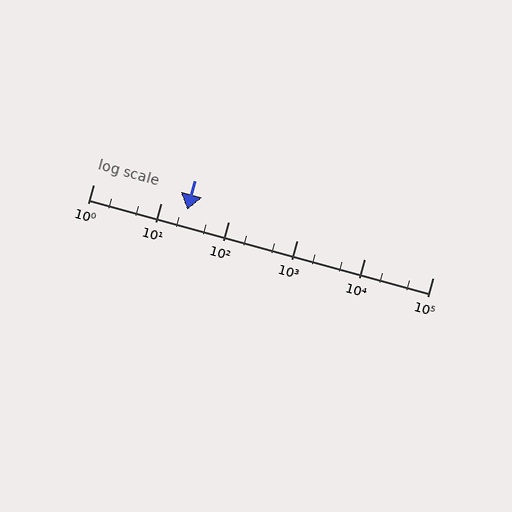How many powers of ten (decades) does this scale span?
The scale spans 5 decades, from 1 to 100000.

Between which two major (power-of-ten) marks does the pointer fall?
The pointer is between 10 and 100.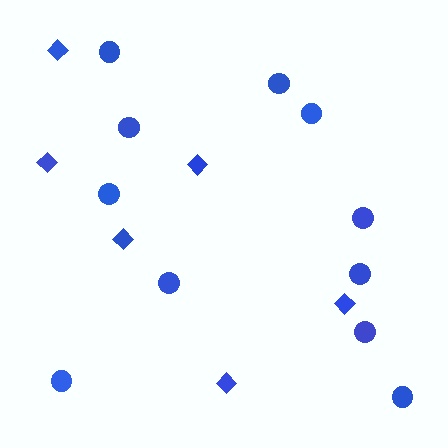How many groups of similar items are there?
There are 2 groups: one group of circles (11) and one group of diamonds (6).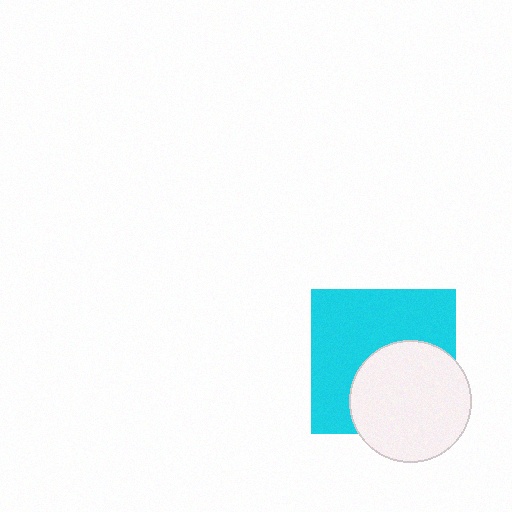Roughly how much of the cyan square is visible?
About half of it is visible (roughly 58%).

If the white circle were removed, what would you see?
You would see the complete cyan square.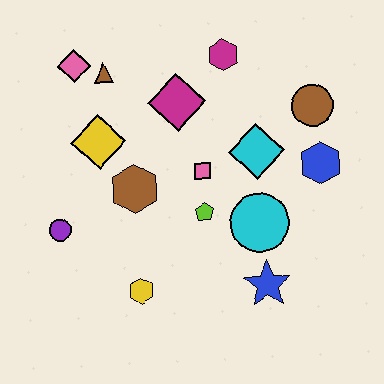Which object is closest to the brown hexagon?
The yellow diamond is closest to the brown hexagon.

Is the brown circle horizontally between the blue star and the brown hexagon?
No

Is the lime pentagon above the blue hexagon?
No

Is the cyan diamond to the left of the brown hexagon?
No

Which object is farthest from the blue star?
The pink diamond is farthest from the blue star.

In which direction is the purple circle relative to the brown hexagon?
The purple circle is to the left of the brown hexagon.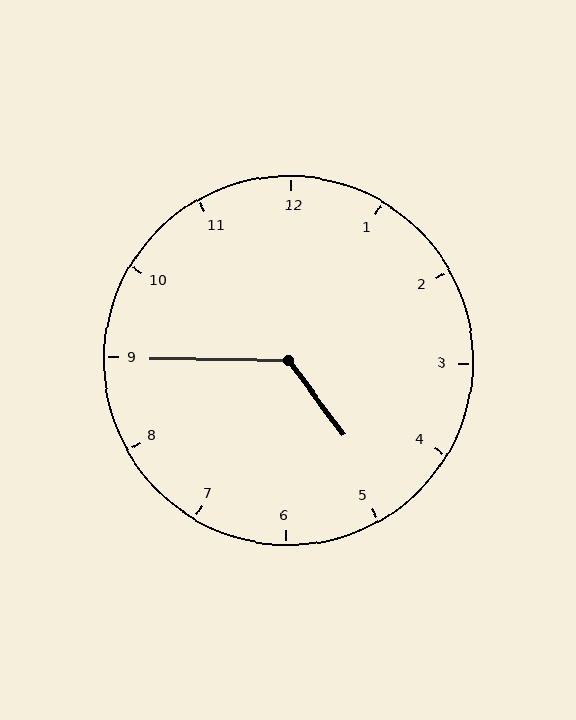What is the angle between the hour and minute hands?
Approximately 128 degrees.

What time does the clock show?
4:45.